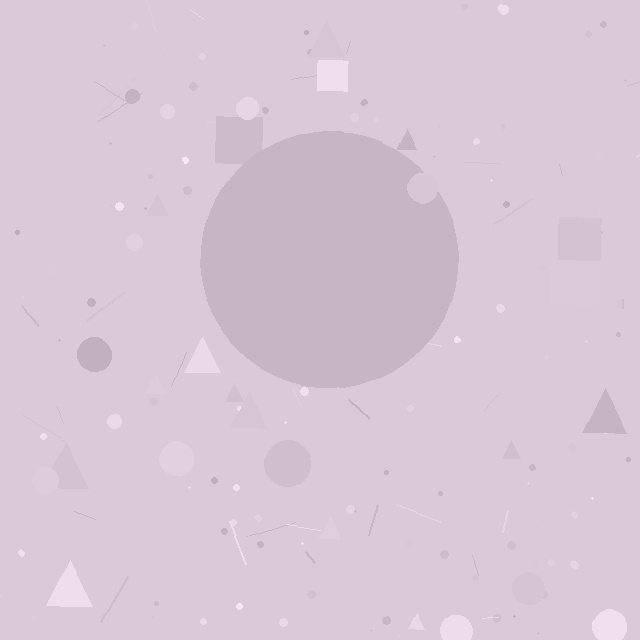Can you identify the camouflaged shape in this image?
The camouflaged shape is a circle.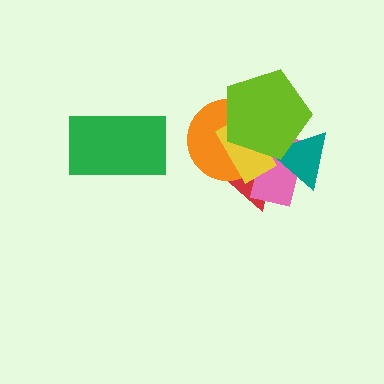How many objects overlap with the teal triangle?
4 objects overlap with the teal triangle.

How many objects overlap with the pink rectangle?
5 objects overlap with the pink rectangle.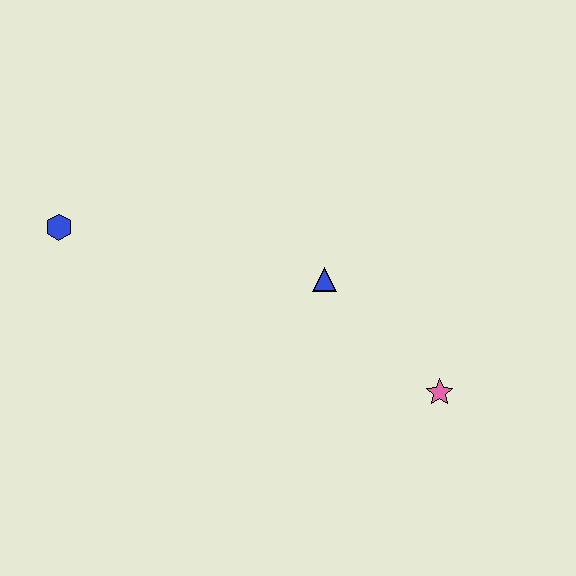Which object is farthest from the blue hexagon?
The pink star is farthest from the blue hexagon.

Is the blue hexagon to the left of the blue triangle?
Yes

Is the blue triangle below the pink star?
No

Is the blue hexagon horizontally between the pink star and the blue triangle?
No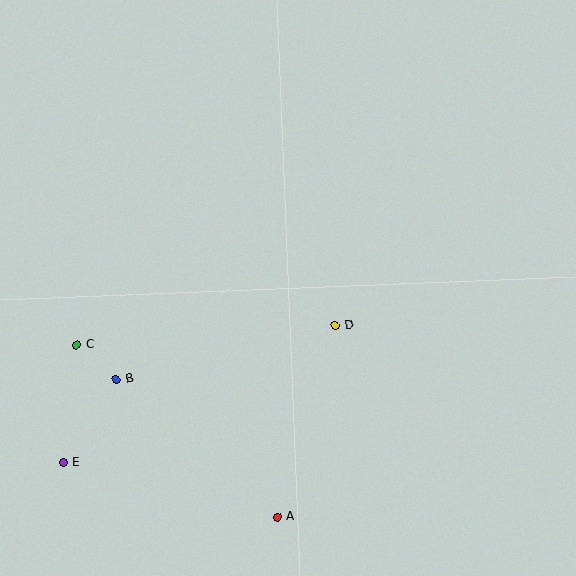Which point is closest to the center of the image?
Point D at (335, 325) is closest to the center.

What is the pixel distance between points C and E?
The distance between C and E is 118 pixels.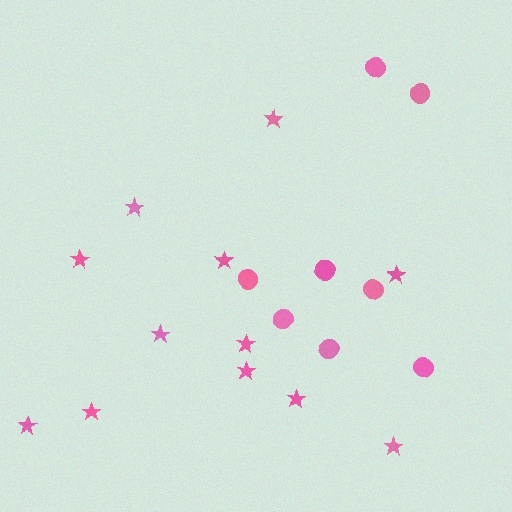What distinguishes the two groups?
There are 2 groups: one group of circles (8) and one group of stars (12).